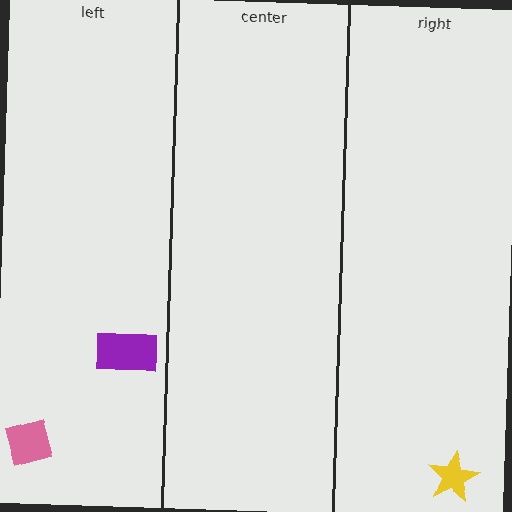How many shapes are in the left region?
2.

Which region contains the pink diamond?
The left region.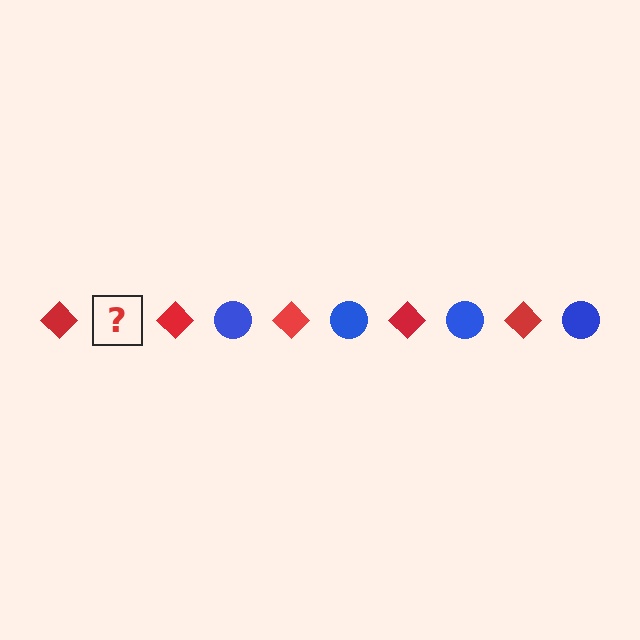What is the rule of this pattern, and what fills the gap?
The rule is that the pattern alternates between red diamond and blue circle. The gap should be filled with a blue circle.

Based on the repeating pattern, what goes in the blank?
The blank should be a blue circle.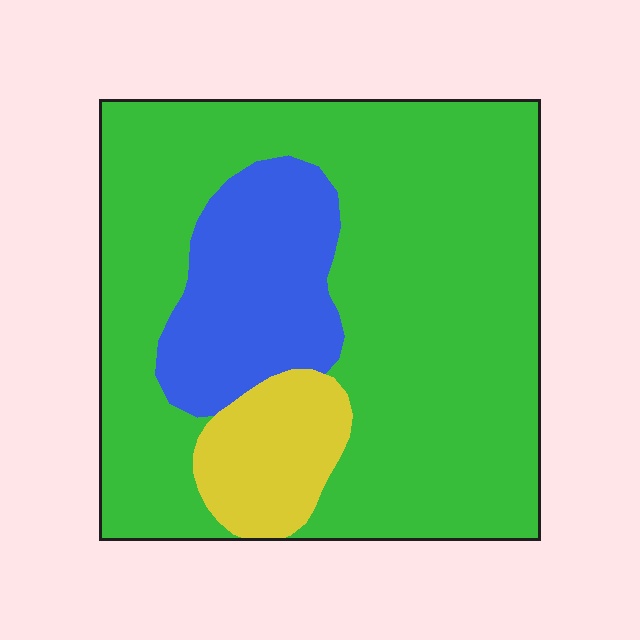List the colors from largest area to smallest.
From largest to smallest: green, blue, yellow.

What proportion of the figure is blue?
Blue takes up about one sixth (1/6) of the figure.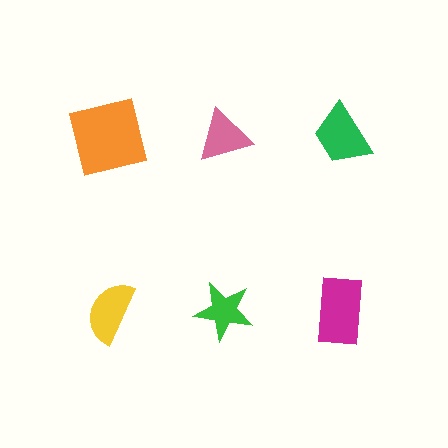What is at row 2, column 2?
A green star.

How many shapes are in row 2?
3 shapes.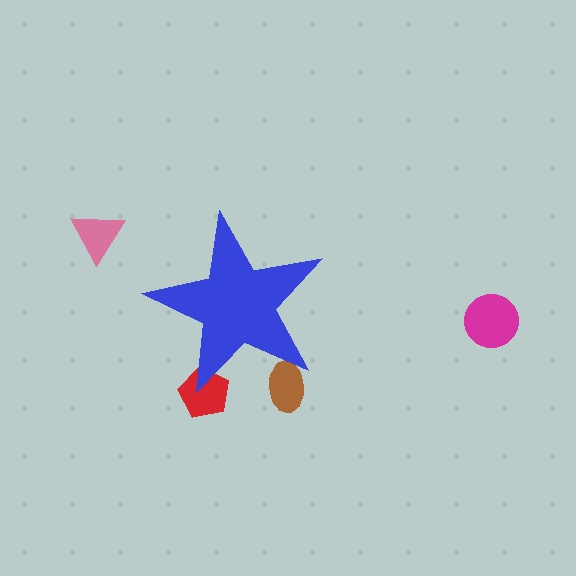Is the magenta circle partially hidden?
No, the magenta circle is fully visible.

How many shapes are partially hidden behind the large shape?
2 shapes are partially hidden.